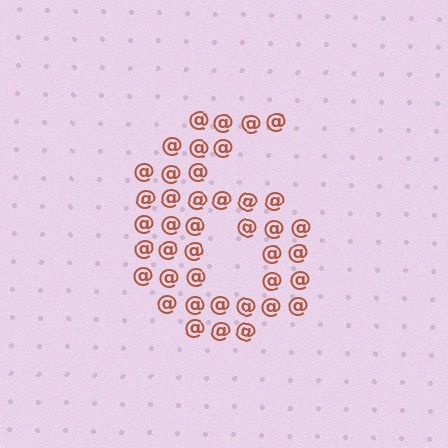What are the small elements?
The small elements are at signs.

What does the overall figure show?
The overall figure shows the digit 6.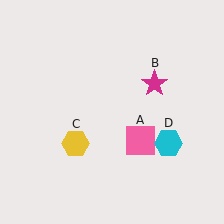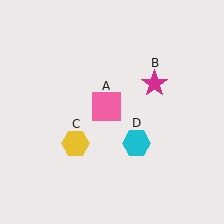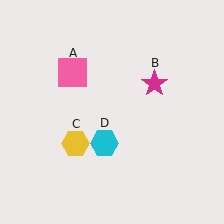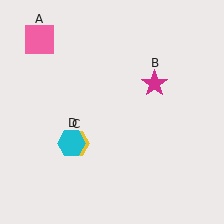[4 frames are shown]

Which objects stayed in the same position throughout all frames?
Magenta star (object B) and yellow hexagon (object C) remained stationary.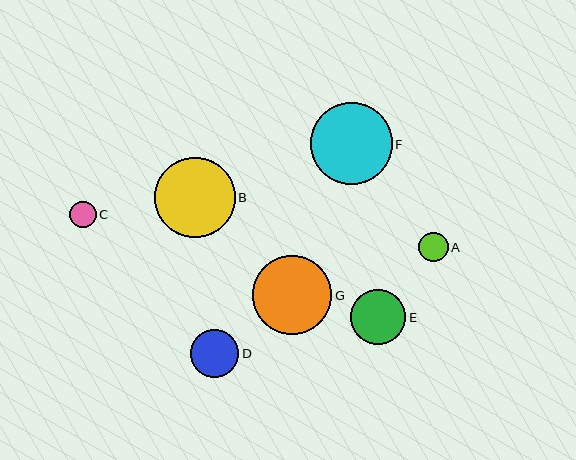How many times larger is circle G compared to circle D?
Circle G is approximately 1.7 times the size of circle D.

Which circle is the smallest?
Circle C is the smallest with a size of approximately 27 pixels.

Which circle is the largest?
Circle F is the largest with a size of approximately 82 pixels.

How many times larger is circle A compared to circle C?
Circle A is approximately 1.1 times the size of circle C.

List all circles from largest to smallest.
From largest to smallest: F, B, G, E, D, A, C.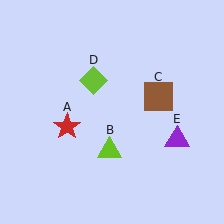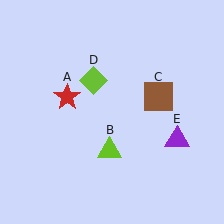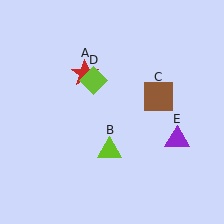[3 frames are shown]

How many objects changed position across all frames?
1 object changed position: red star (object A).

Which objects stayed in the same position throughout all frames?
Lime triangle (object B) and brown square (object C) and lime diamond (object D) and purple triangle (object E) remained stationary.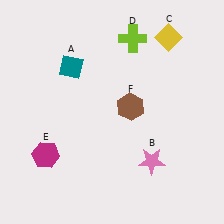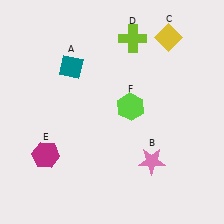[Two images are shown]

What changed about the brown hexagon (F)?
In Image 1, F is brown. In Image 2, it changed to lime.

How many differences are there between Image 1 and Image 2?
There is 1 difference between the two images.